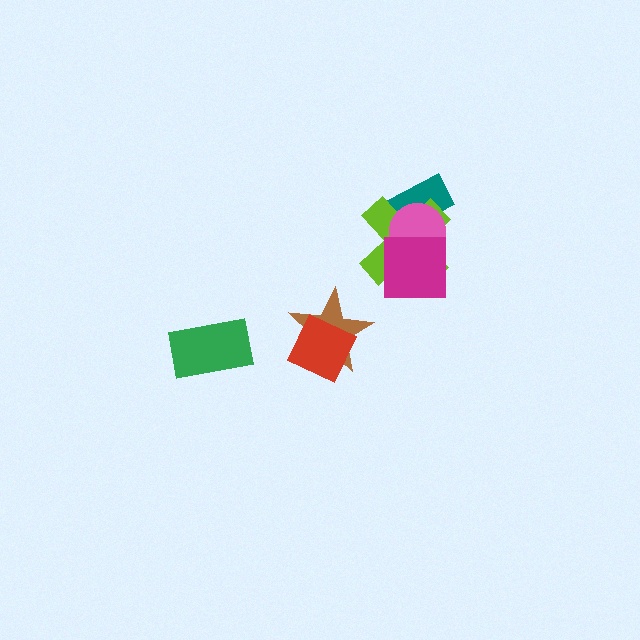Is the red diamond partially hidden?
No, no other shape covers it.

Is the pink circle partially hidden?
Yes, it is partially covered by another shape.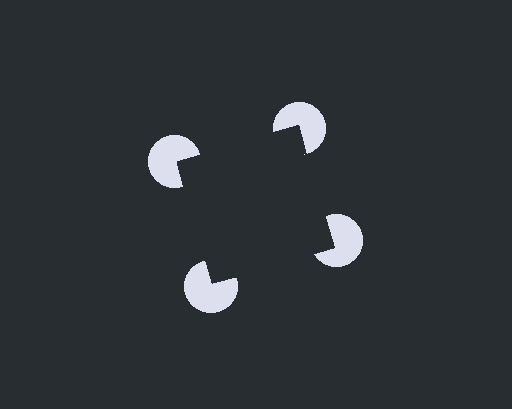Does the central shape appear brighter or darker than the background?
It typically appears slightly darker than the background, even though no actual brightness change is drawn.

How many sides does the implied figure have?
4 sides.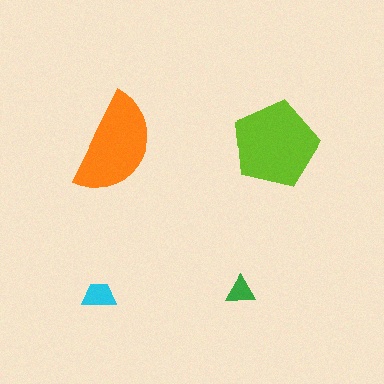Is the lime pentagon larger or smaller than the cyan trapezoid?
Larger.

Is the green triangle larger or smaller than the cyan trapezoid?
Smaller.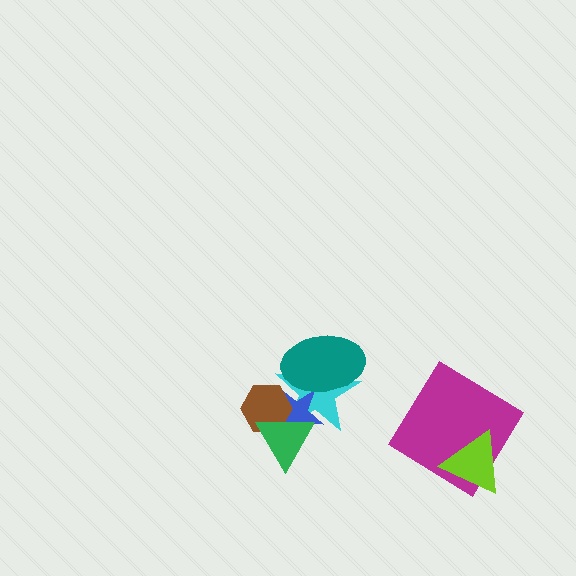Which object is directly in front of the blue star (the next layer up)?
The teal ellipse is directly in front of the blue star.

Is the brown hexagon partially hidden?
Yes, it is partially covered by another shape.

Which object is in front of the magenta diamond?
The lime triangle is in front of the magenta diamond.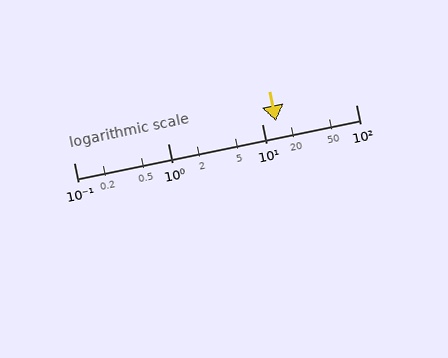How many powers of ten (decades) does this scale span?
The scale spans 3 decades, from 0.1 to 100.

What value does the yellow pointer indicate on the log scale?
The pointer indicates approximately 14.